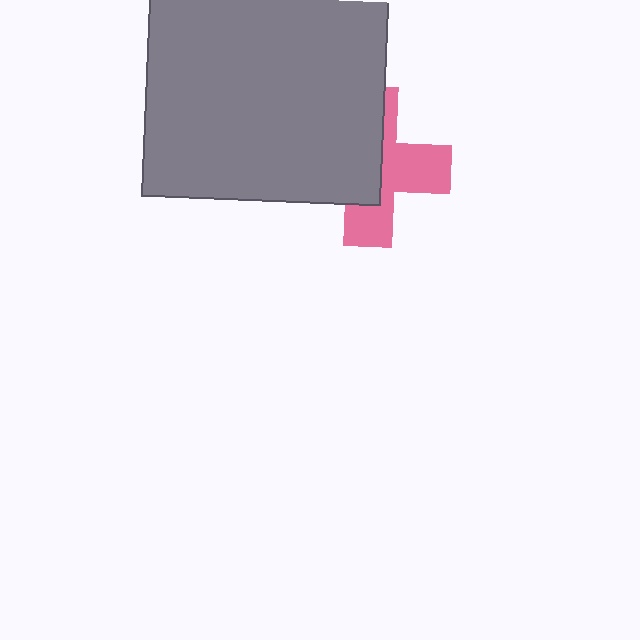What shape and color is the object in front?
The object in front is a gray square.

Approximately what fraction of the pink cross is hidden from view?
Roughly 52% of the pink cross is hidden behind the gray square.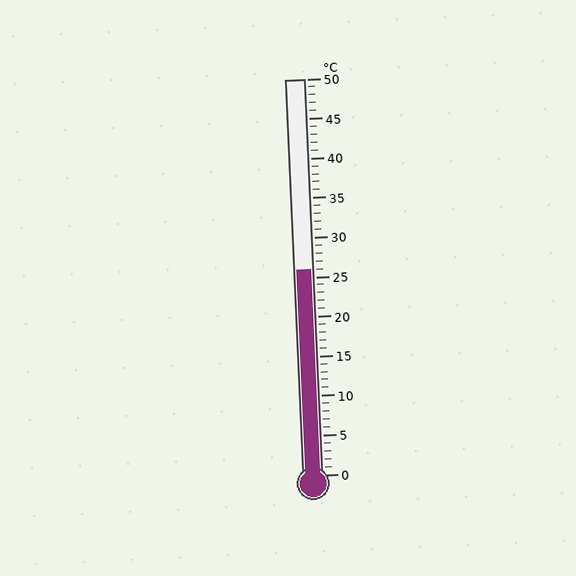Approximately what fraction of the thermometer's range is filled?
The thermometer is filled to approximately 50% of its range.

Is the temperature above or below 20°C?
The temperature is above 20°C.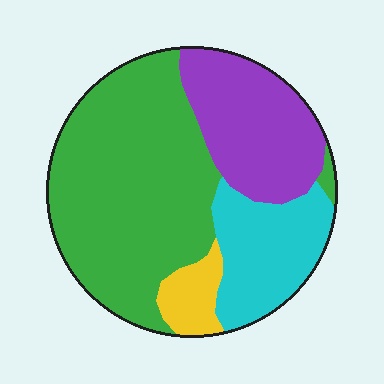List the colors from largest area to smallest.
From largest to smallest: green, purple, cyan, yellow.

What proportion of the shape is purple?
Purple covers about 25% of the shape.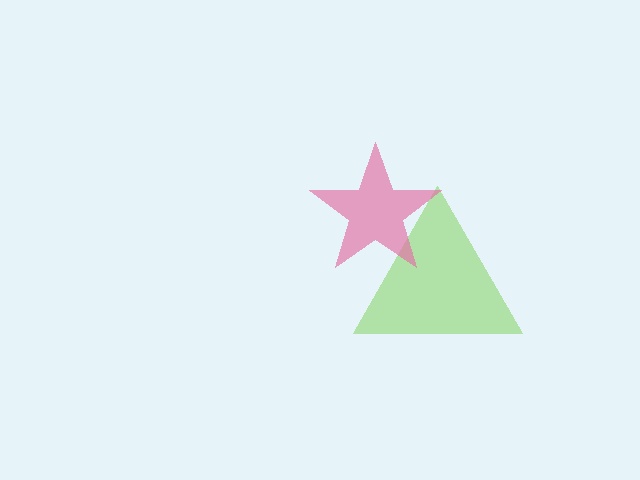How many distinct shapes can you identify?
There are 2 distinct shapes: a lime triangle, a pink star.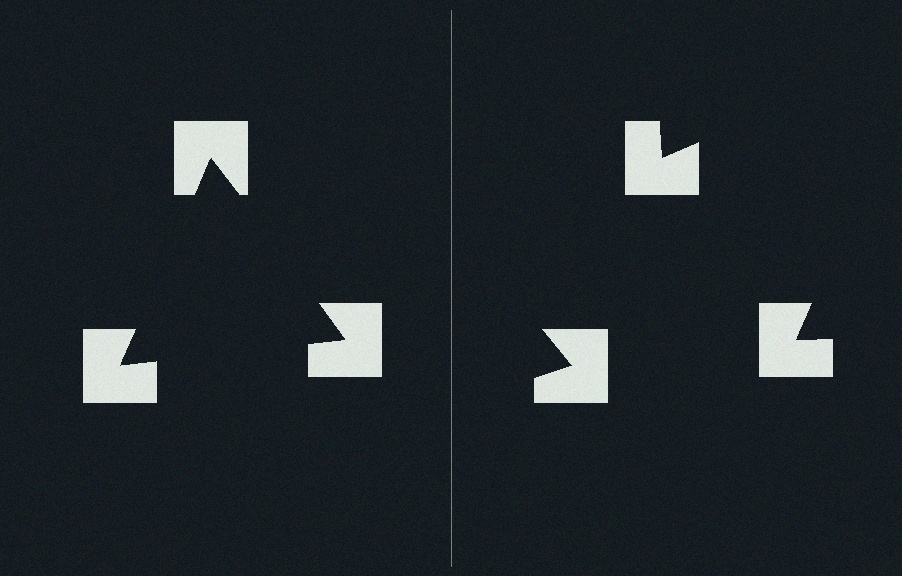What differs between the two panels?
The notched squares are positioned identically on both sides; only the wedge orientations differ. On the left they align to a triangle; on the right they are misaligned.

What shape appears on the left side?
An illusory triangle.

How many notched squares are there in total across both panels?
6 — 3 on each side.